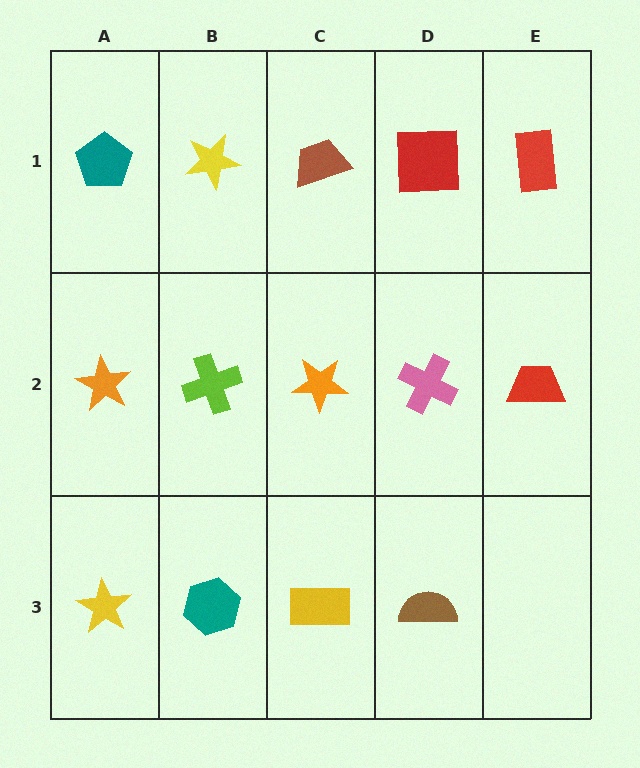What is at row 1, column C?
A brown trapezoid.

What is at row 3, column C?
A yellow rectangle.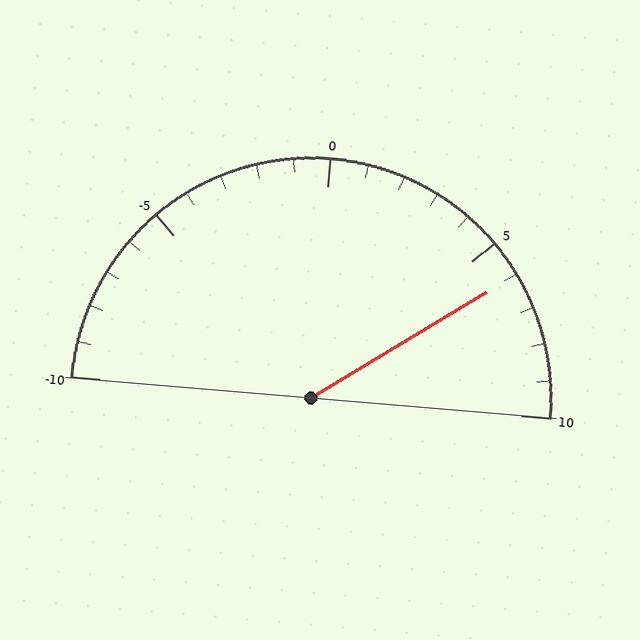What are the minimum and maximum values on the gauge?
The gauge ranges from -10 to 10.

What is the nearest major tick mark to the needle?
The nearest major tick mark is 5.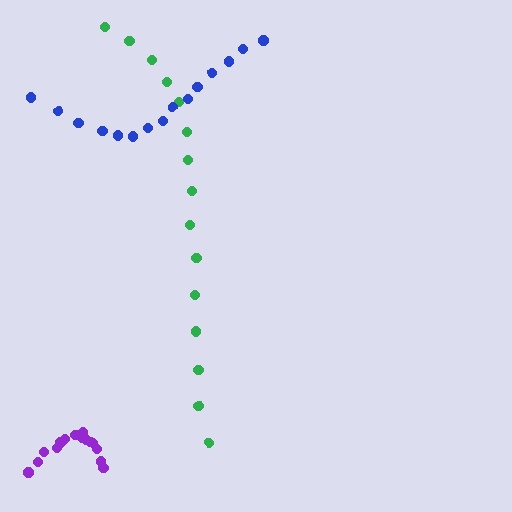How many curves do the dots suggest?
There are 3 distinct paths.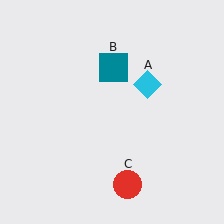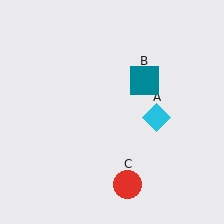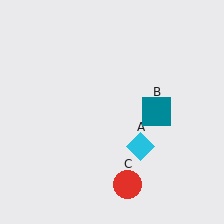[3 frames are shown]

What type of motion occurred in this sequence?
The cyan diamond (object A), teal square (object B) rotated clockwise around the center of the scene.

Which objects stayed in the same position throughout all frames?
Red circle (object C) remained stationary.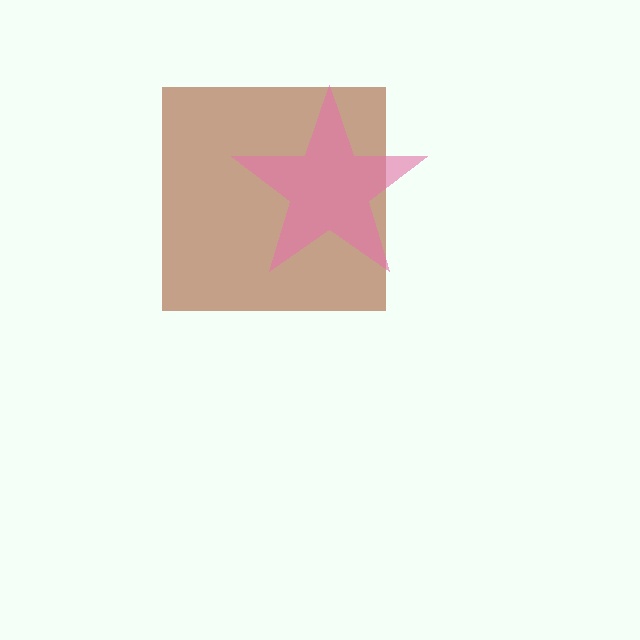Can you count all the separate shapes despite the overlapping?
Yes, there are 2 separate shapes.